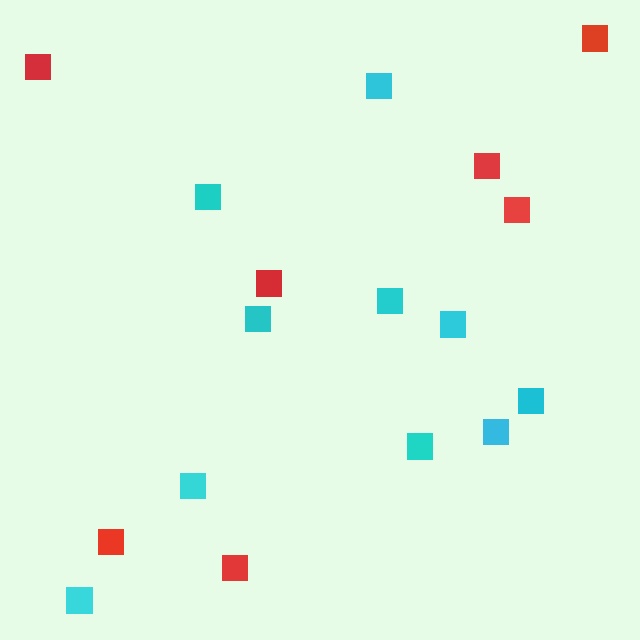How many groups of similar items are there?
There are 2 groups: one group of cyan squares (10) and one group of red squares (7).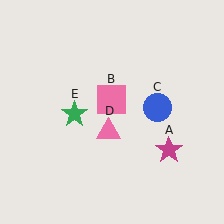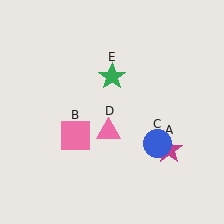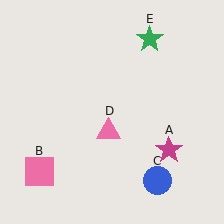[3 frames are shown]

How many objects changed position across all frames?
3 objects changed position: pink square (object B), blue circle (object C), green star (object E).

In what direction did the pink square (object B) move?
The pink square (object B) moved down and to the left.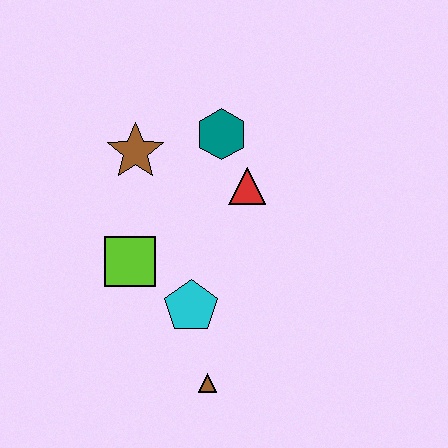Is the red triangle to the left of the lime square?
No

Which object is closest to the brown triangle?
The cyan pentagon is closest to the brown triangle.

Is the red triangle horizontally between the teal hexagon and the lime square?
No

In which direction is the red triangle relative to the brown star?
The red triangle is to the right of the brown star.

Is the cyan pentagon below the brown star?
Yes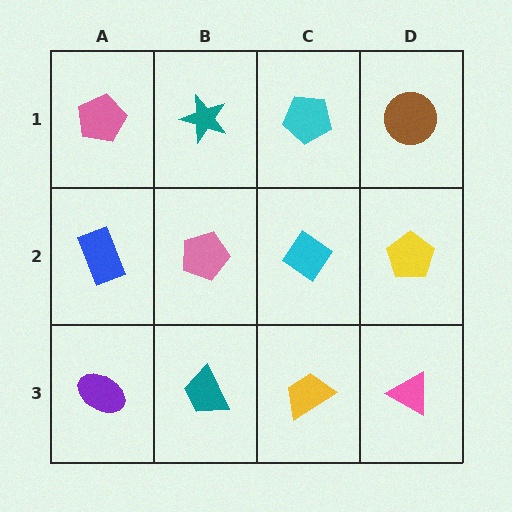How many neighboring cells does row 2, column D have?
3.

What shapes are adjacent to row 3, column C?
A cyan diamond (row 2, column C), a teal trapezoid (row 3, column B), a pink triangle (row 3, column D).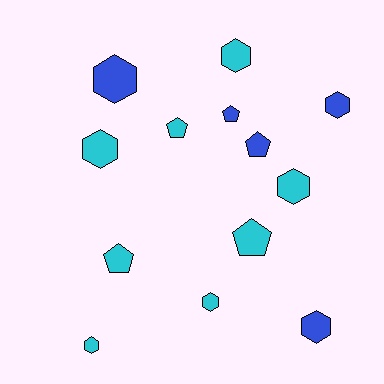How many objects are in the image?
There are 13 objects.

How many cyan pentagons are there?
There are 3 cyan pentagons.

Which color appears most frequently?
Cyan, with 8 objects.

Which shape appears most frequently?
Hexagon, with 8 objects.